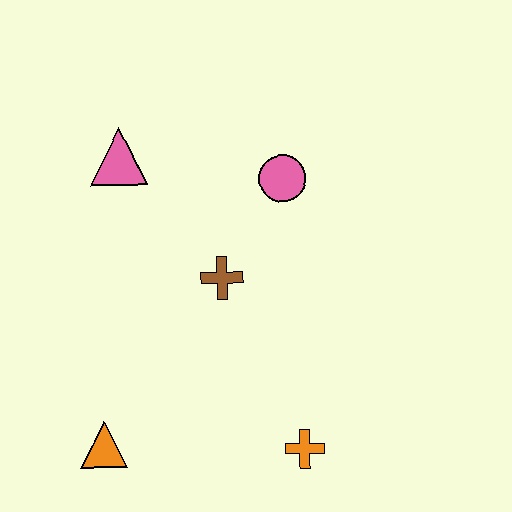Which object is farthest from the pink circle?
The orange triangle is farthest from the pink circle.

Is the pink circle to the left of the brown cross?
No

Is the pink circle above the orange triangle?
Yes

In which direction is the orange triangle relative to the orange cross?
The orange triangle is to the left of the orange cross.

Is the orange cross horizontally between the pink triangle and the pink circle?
No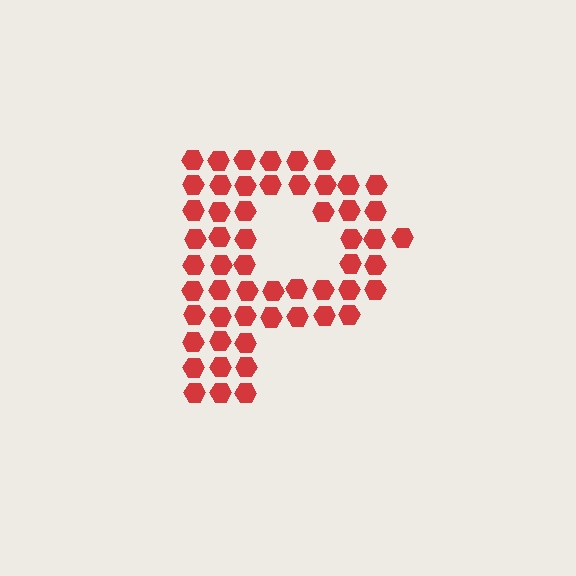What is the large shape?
The large shape is the letter P.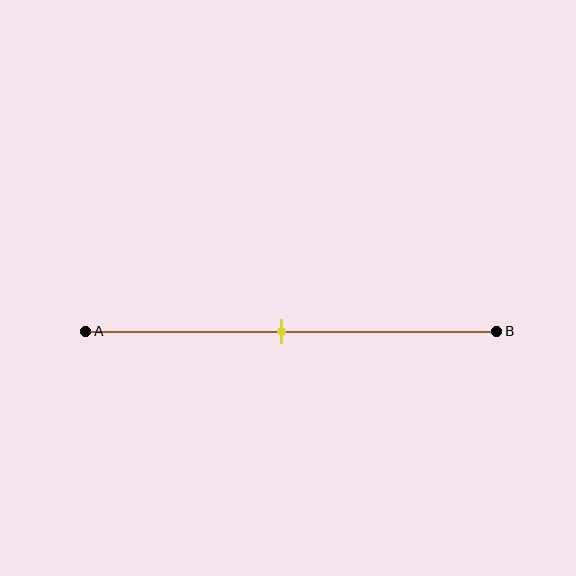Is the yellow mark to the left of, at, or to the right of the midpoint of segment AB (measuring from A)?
The yellow mark is approximately at the midpoint of segment AB.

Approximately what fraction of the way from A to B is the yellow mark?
The yellow mark is approximately 50% of the way from A to B.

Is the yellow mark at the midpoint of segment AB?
Yes, the mark is approximately at the midpoint.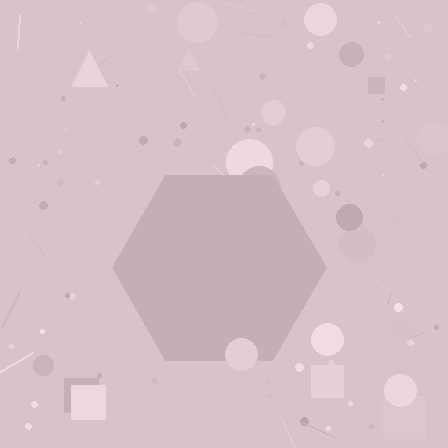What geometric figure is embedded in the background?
A hexagon is embedded in the background.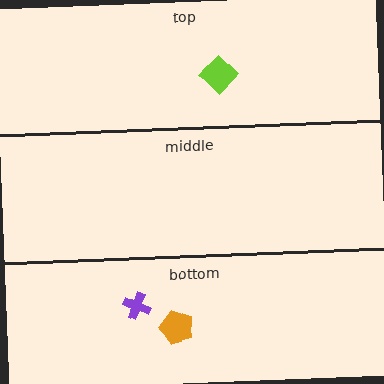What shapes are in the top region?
The lime diamond.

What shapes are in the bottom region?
The purple cross, the orange pentagon.